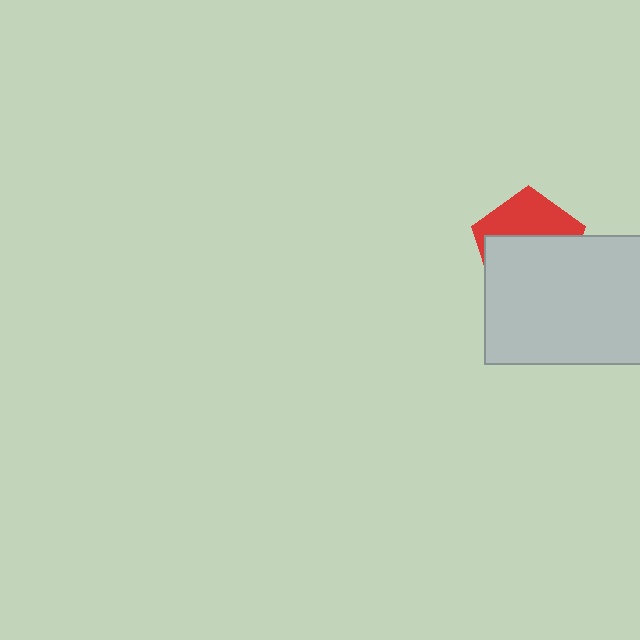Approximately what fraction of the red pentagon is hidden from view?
Roughly 59% of the red pentagon is hidden behind the light gray rectangle.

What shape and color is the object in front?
The object in front is a light gray rectangle.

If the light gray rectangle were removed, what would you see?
You would see the complete red pentagon.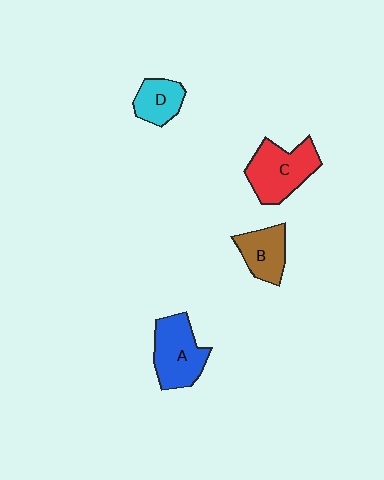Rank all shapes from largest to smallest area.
From largest to smallest: C (red), A (blue), B (brown), D (cyan).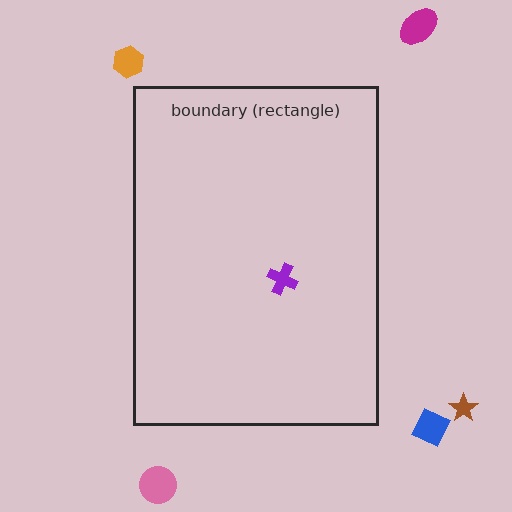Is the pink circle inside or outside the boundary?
Outside.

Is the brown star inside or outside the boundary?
Outside.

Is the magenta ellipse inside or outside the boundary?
Outside.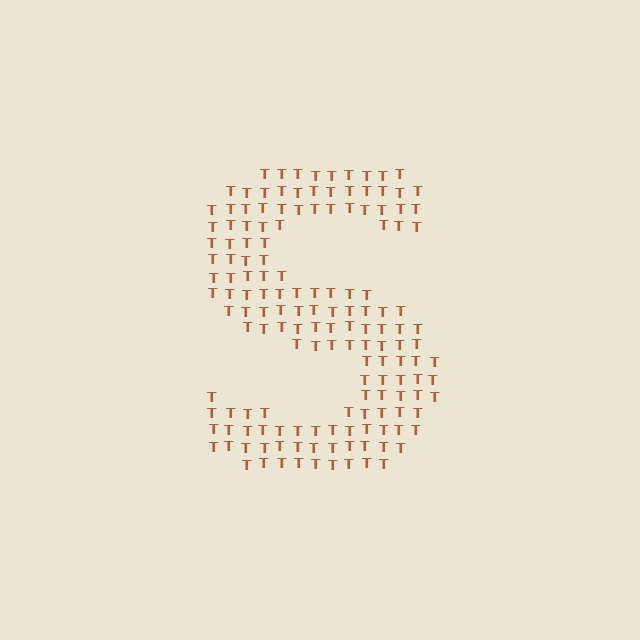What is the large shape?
The large shape is the letter S.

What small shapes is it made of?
It is made of small letter T's.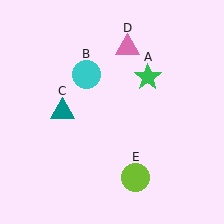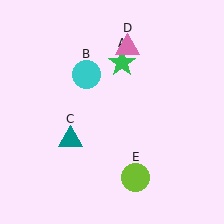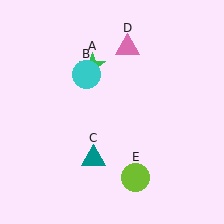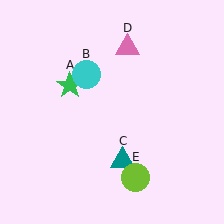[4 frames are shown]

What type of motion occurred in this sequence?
The green star (object A), teal triangle (object C) rotated counterclockwise around the center of the scene.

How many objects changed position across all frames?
2 objects changed position: green star (object A), teal triangle (object C).